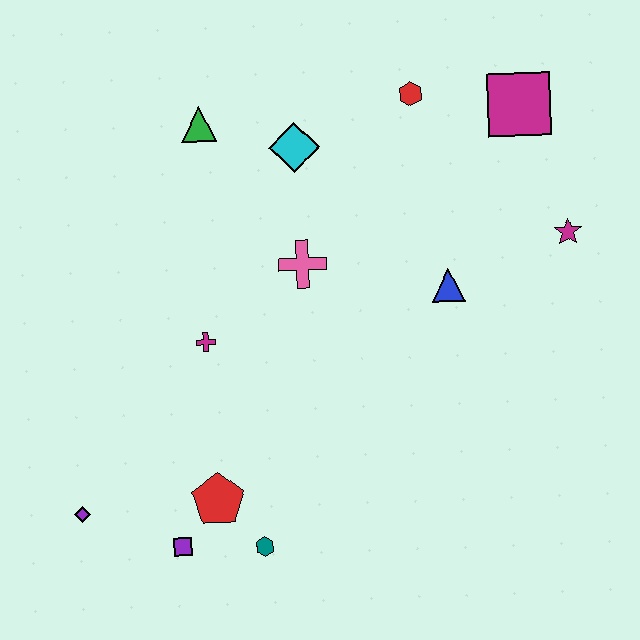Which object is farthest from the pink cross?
The purple diamond is farthest from the pink cross.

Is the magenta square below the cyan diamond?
No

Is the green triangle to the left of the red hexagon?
Yes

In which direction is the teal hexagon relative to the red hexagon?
The teal hexagon is below the red hexagon.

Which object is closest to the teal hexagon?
The red pentagon is closest to the teal hexagon.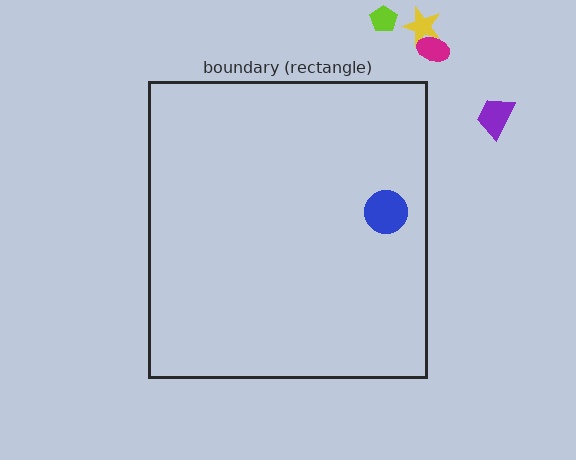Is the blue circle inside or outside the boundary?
Inside.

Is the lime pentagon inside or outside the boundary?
Outside.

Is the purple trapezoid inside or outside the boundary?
Outside.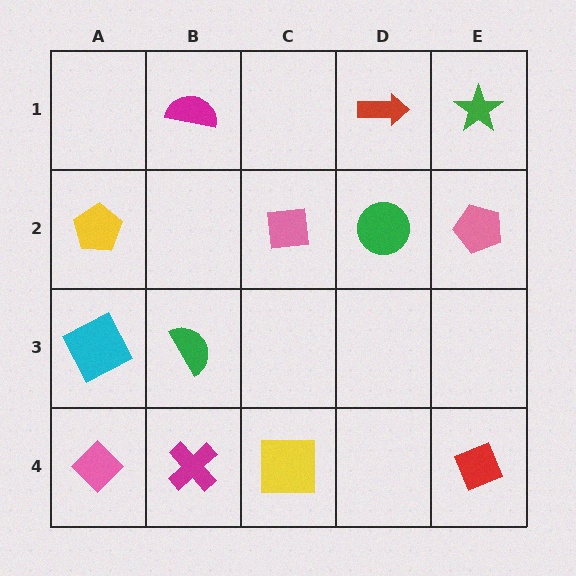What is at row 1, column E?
A green star.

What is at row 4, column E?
A red diamond.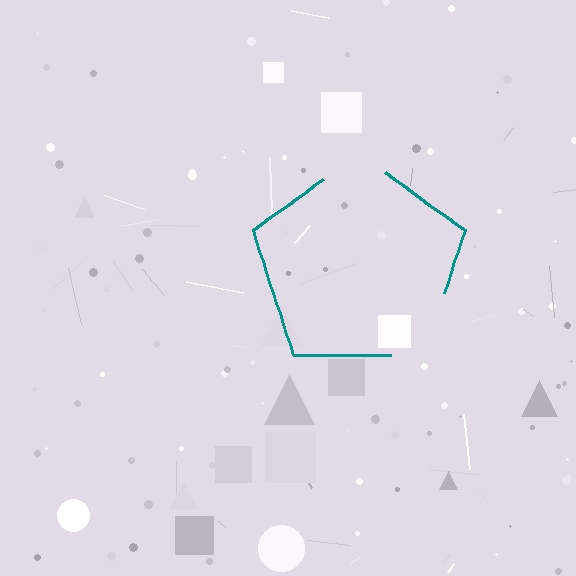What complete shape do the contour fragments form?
The contour fragments form a pentagon.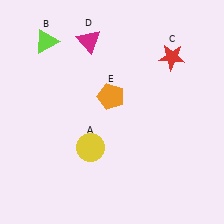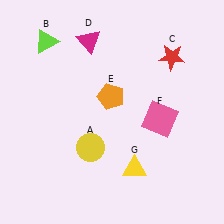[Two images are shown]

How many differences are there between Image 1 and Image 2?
There are 2 differences between the two images.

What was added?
A pink square (F), a yellow triangle (G) were added in Image 2.